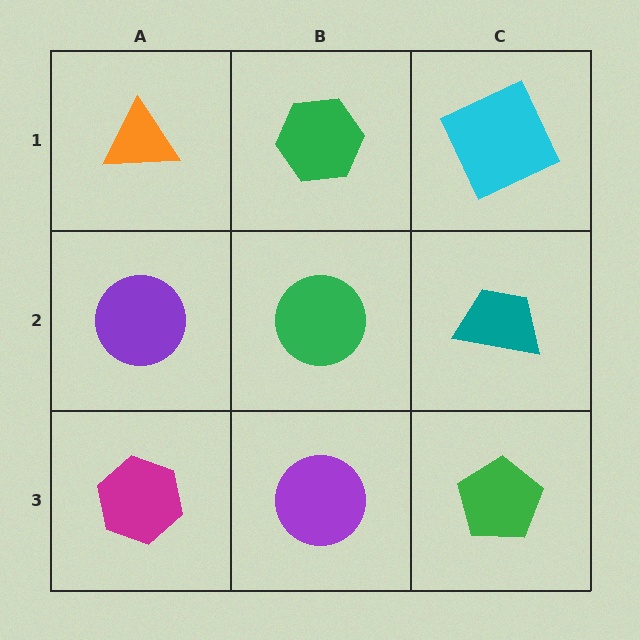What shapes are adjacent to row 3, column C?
A teal trapezoid (row 2, column C), a purple circle (row 3, column B).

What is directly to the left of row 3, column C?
A purple circle.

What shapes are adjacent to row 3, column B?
A green circle (row 2, column B), a magenta hexagon (row 3, column A), a green pentagon (row 3, column C).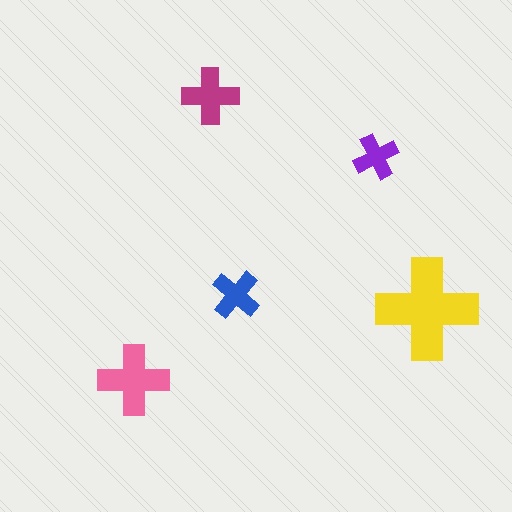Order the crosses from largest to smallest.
the yellow one, the pink one, the magenta one, the blue one, the purple one.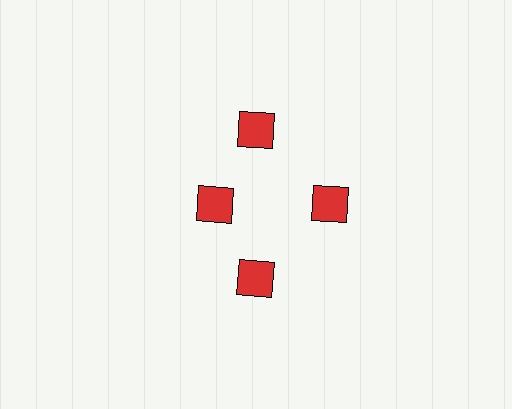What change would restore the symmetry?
The symmetry would be restored by moving it outward, back onto the ring so that all 4 diamonds sit at equal angles and equal distance from the center.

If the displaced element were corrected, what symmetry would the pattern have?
It would have 4-fold rotational symmetry — the pattern would map onto itself every 90 degrees.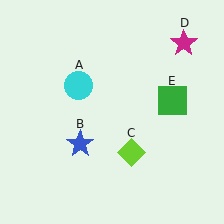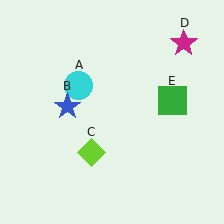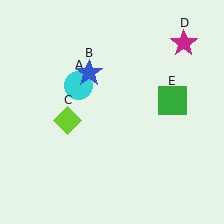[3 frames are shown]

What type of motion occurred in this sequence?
The blue star (object B), lime diamond (object C) rotated clockwise around the center of the scene.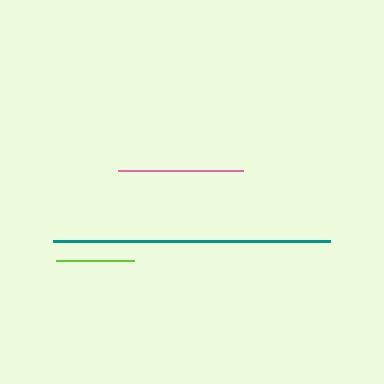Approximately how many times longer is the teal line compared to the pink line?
The teal line is approximately 2.2 times the length of the pink line.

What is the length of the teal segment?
The teal segment is approximately 277 pixels long.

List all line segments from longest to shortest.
From longest to shortest: teal, pink, lime.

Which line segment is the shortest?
The lime line is the shortest at approximately 78 pixels.